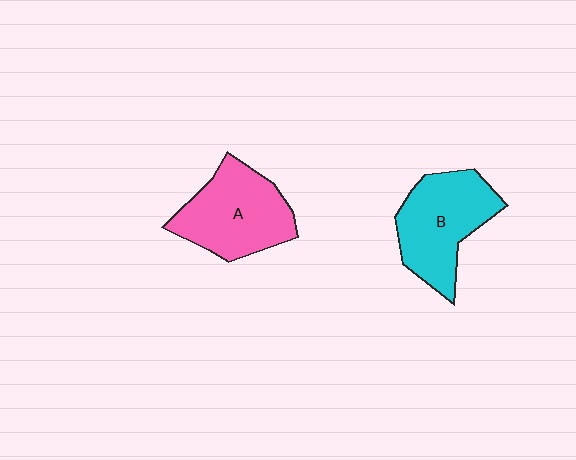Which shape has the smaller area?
Shape A (pink).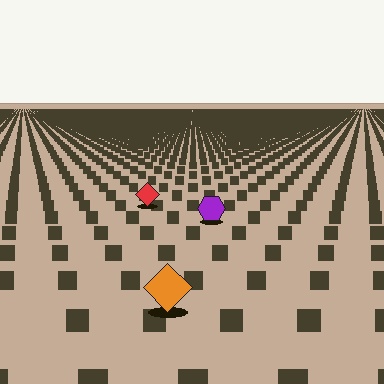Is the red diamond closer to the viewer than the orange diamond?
No. The orange diamond is closer — you can tell from the texture gradient: the ground texture is coarser near it.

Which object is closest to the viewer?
The orange diamond is closest. The texture marks near it are larger and more spread out.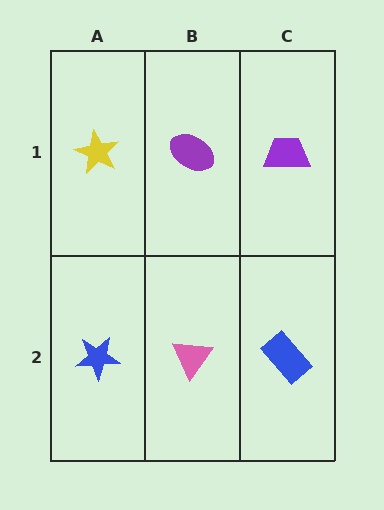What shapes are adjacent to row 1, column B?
A pink triangle (row 2, column B), a yellow star (row 1, column A), a purple trapezoid (row 1, column C).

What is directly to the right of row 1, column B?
A purple trapezoid.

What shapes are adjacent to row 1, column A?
A blue star (row 2, column A), a purple ellipse (row 1, column B).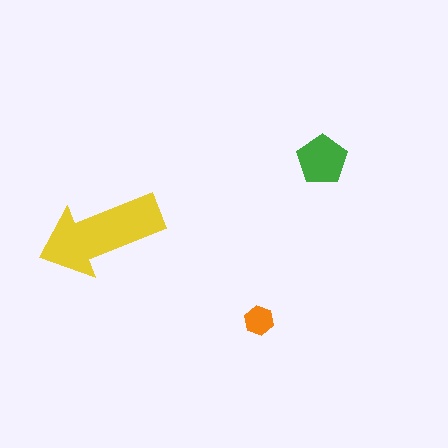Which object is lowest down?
The orange hexagon is bottommost.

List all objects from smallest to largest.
The orange hexagon, the green pentagon, the yellow arrow.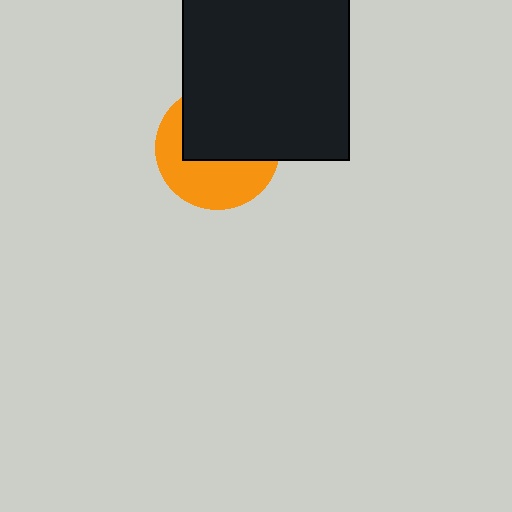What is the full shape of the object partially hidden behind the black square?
The partially hidden object is an orange circle.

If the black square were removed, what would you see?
You would see the complete orange circle.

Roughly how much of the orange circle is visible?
About half of it is visible (roughly 47%).